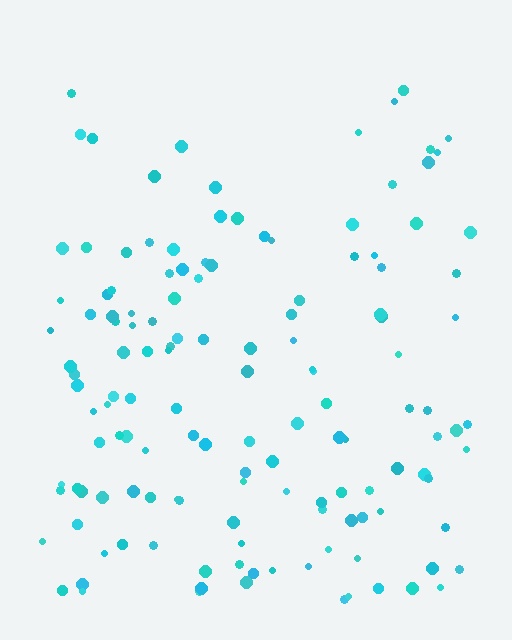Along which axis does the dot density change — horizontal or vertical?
Vertical.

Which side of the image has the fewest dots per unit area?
The top.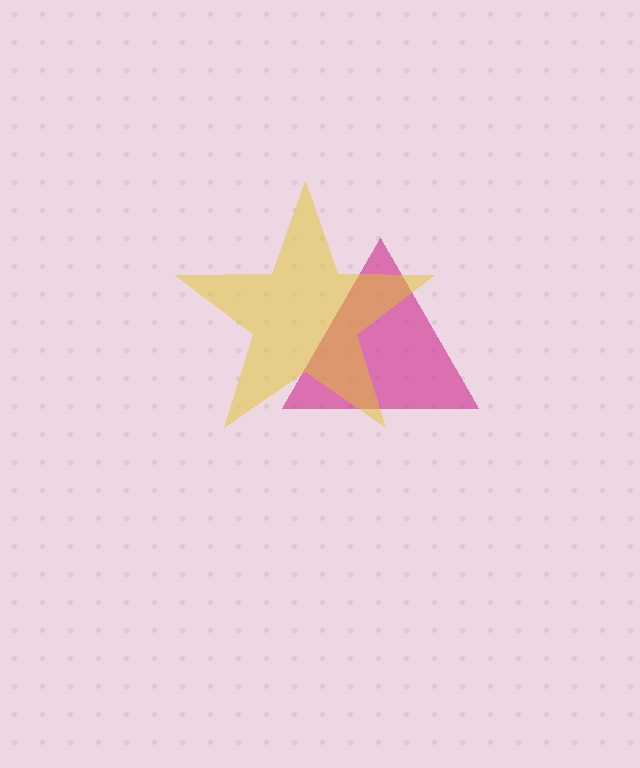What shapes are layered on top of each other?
The layered shapes are: a magenta triangle, a yellow star.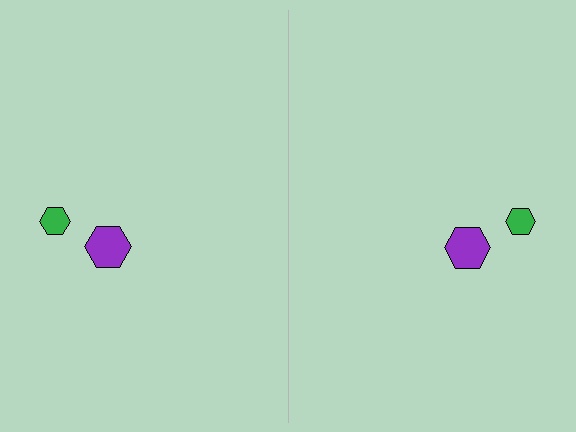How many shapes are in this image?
There are 4 shapes in this image.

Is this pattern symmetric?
Yes, this pattern has bilateral (reflection) symmetry.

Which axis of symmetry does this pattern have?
The pattern has a vertical axis of symmetry running through the center of the image.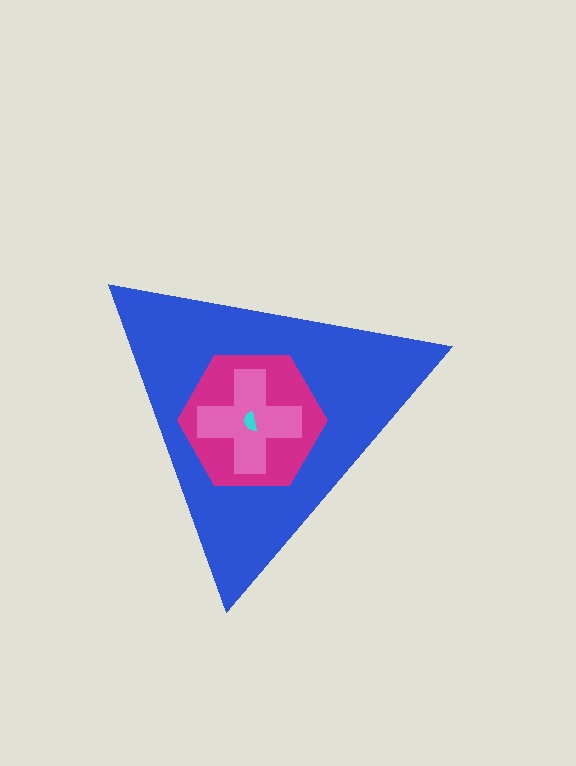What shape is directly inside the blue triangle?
The magenta hexagon.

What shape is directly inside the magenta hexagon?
The pink cross.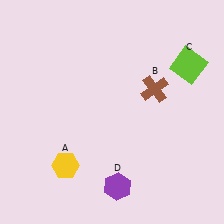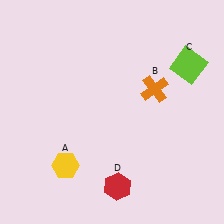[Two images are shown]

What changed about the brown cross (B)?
In Image 1, B is brown. In Image 2, it changed to orange.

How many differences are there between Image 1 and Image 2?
There are 2 differences between the two images.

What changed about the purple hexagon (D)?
In Image 1, D is purple. In Image 2, it changed to red.